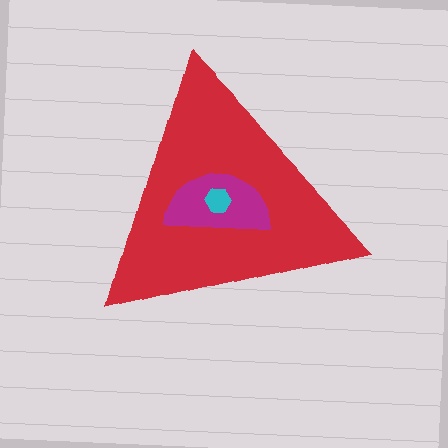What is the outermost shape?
The red triangle.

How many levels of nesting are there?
3.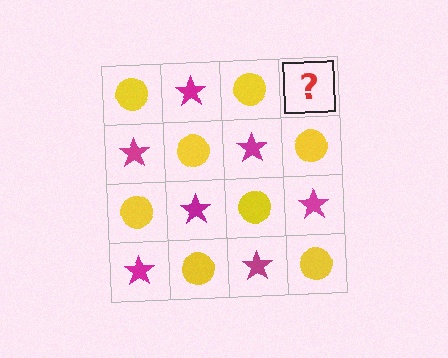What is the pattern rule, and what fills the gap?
The rule is that it alternates yellow circle and magenta star in a checkerboard pattern. The gap should be filled with a magenta star.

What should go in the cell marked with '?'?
The missing cell should contain a magenta star.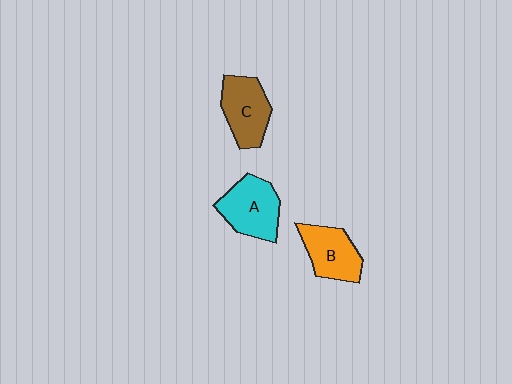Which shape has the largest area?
Shape A (cyan).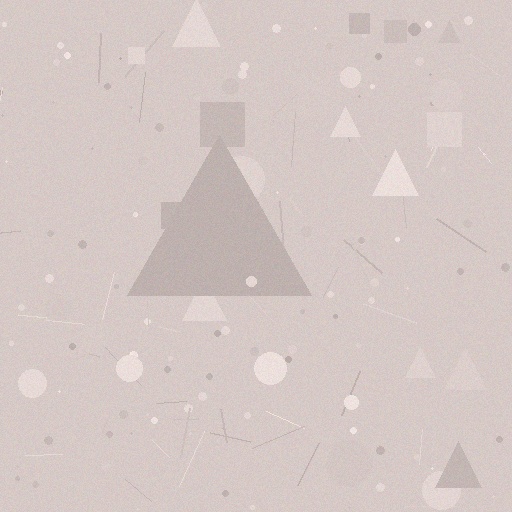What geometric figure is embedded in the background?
A triangle is embedded in the background.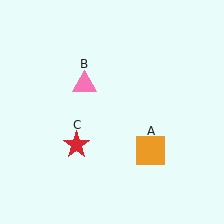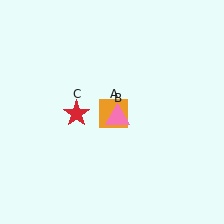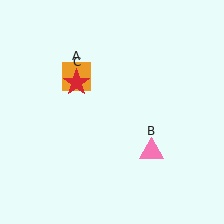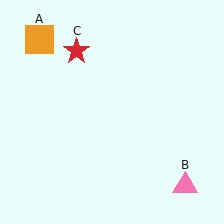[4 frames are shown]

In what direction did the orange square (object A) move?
The orange square (object A) moved up and to the left.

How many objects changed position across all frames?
3 objects changed position: orange square (object A), pink triangle (object B), red star (object C).